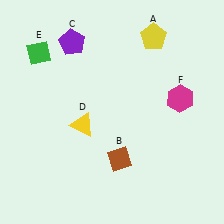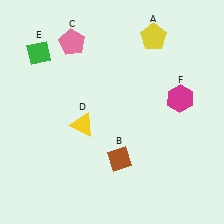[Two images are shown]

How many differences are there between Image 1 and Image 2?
There is 1 difference between the two images.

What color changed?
The pentagon (C) changed from purple in Image 1 to pink in Image 2.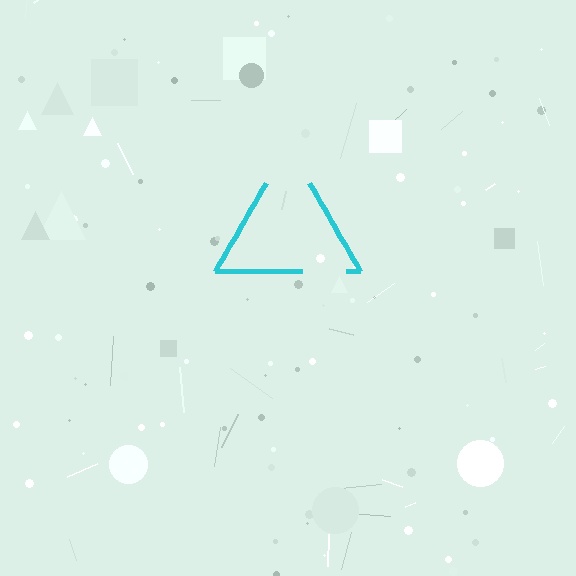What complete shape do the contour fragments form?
The contour fragments form a triangle.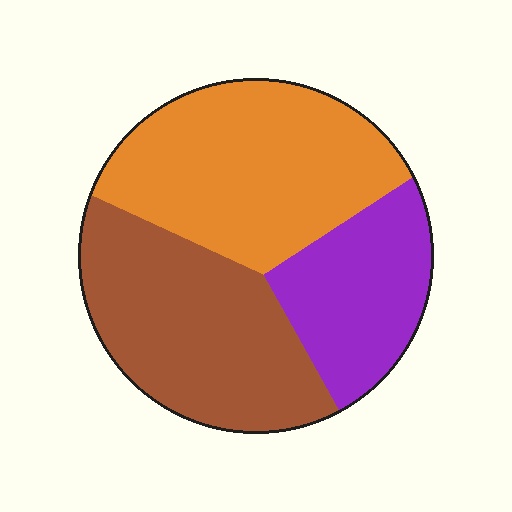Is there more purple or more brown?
Brown.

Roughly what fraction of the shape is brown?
Brown takes up between a quarter and a half of the shape.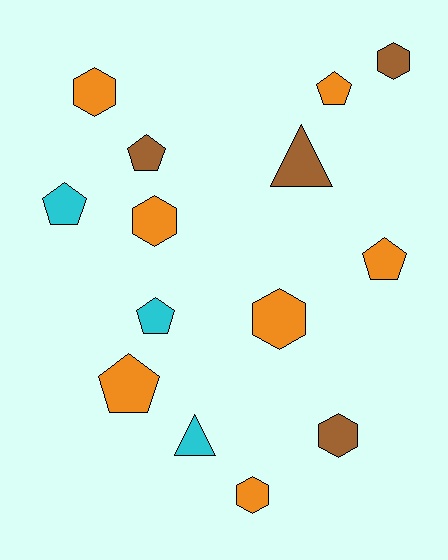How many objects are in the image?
There are 14 objects.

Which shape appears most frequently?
Hexagon, with 6 objects.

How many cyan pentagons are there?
There are 2 cyan pentagons.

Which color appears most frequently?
Orange, with 7 objects.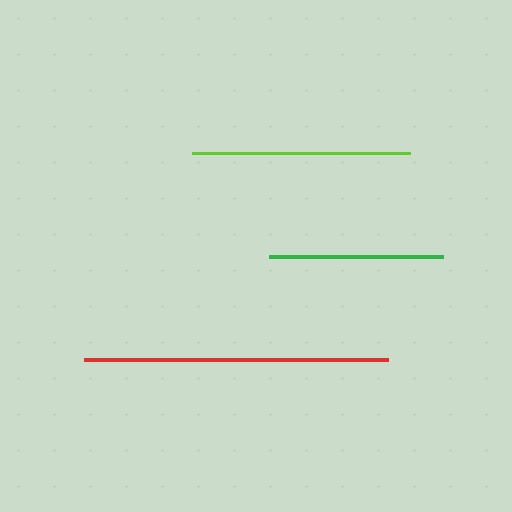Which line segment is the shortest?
The green line is the shortest at approximately 174 pixels.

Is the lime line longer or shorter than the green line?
The lime line is longer than the green line.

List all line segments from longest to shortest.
From longest to shortest: red, lime, green.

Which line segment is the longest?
The red line is the longest at approximately 304 pixels.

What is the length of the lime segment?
The lime segment is approximately 218 pixels long.